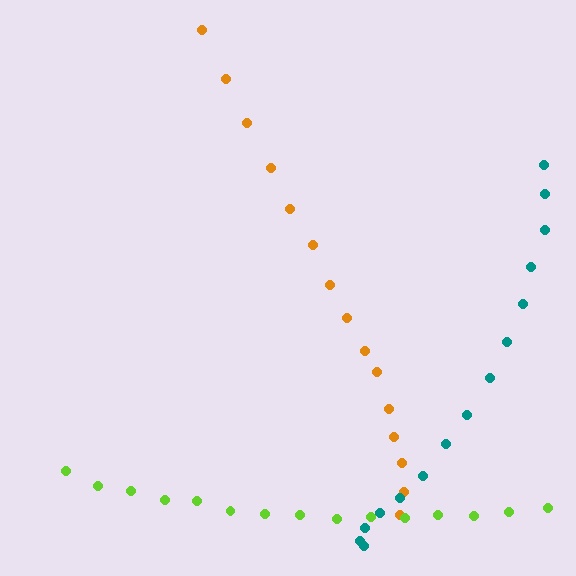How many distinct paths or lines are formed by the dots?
There are 3 distinct paths.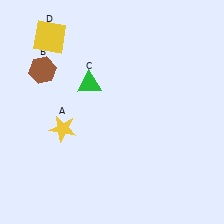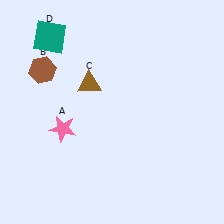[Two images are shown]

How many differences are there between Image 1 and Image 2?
There are 3 differences between the two images.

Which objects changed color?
A changed from yellow to pink. C changed from green to brown. D changed from yellow to teal.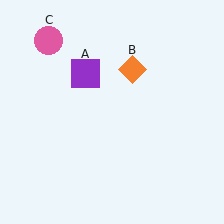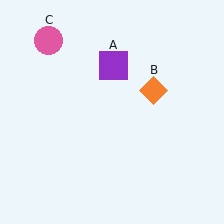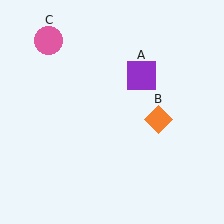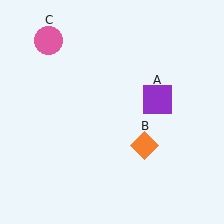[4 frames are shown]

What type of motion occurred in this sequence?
The purple square (object A), orange diamond (object B) rotated clockwise around the center of the scene.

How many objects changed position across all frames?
2 objects changed position: purple square (object A), orange diamond (object B).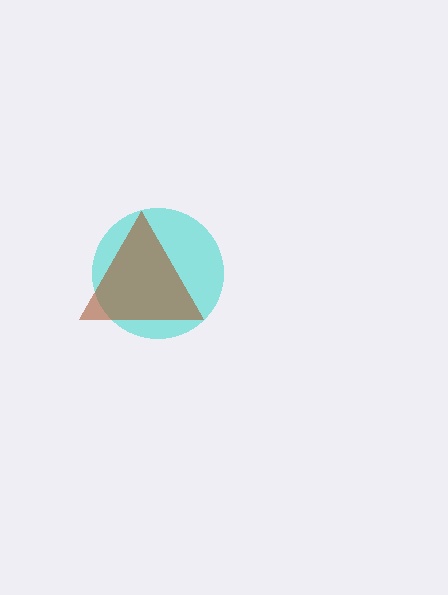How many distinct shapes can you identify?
There are 2 distinct shapes: a cyan circle, a brown triangle.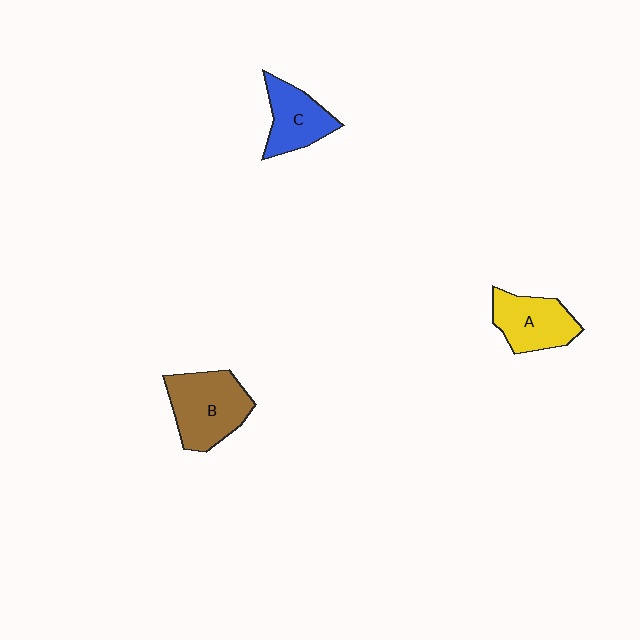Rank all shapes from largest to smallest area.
From largest to smallest: B (brown), A (yellow), C (blue).